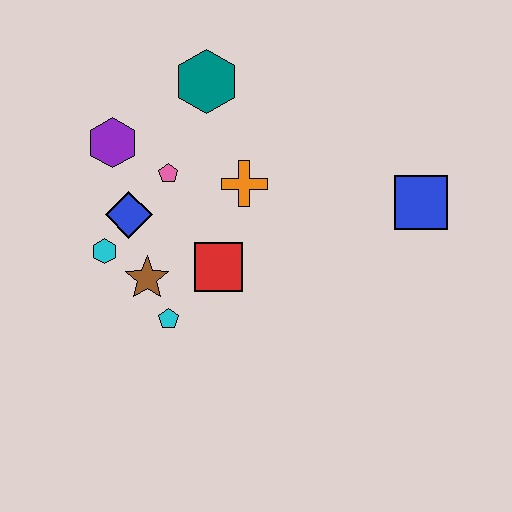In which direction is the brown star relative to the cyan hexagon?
The brown star is to the right of the cyan hexagon.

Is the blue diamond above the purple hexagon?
No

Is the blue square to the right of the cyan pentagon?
Yes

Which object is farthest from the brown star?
The blue square is farthest from the brown star.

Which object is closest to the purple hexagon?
The pink pentagon is closest to the purple hexagon.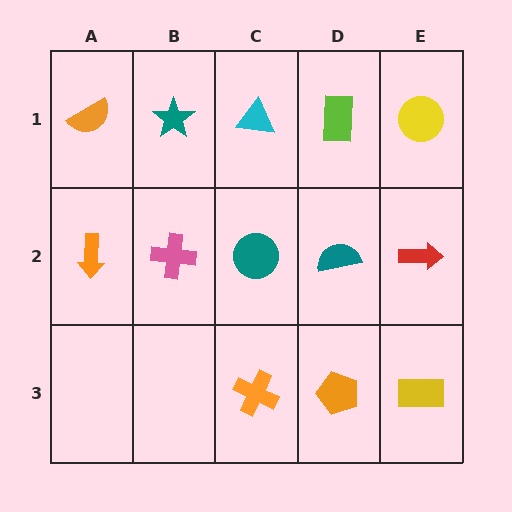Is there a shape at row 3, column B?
No, that cell is empty.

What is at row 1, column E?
A yellow circle.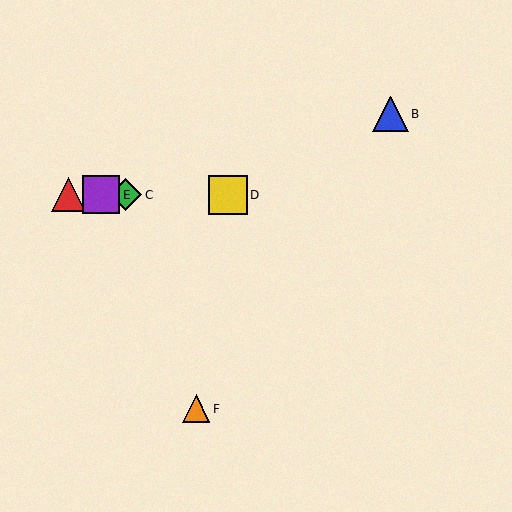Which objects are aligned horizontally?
Objects A, C, D, E are aligned horizontally.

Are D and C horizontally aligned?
Yes, both are at y≈195.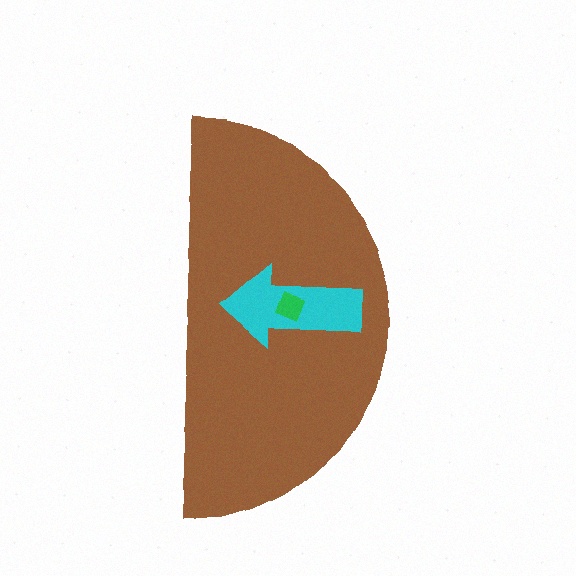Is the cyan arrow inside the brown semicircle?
Yes.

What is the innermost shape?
The green square.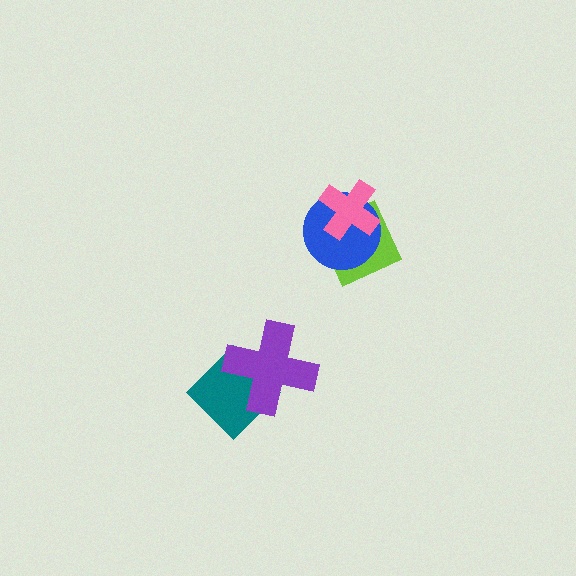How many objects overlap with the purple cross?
1 object overlaps with the purple cross.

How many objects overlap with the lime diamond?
2 objects overlap with the lime diamond.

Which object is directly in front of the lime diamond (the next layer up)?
The blue circle is directly in front of the lime diamond.